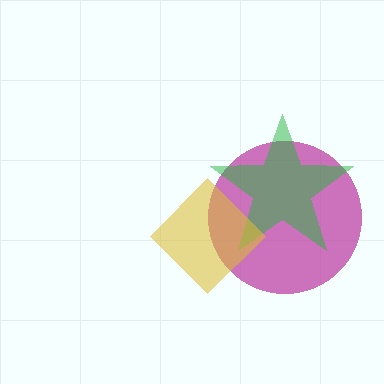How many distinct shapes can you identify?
There are 3 distinct shapes: a magenta circle, a green star, a yellow diamond.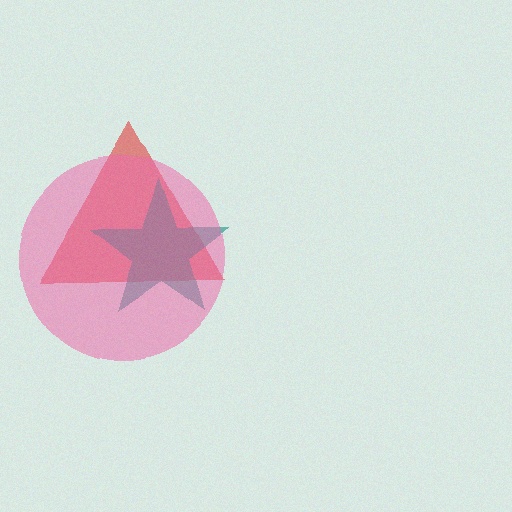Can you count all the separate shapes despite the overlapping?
Yes, there are 3 separate shapes.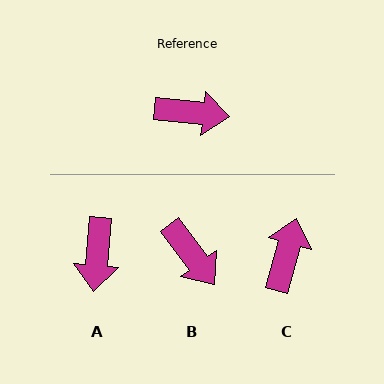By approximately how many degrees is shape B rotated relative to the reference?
Approximately 48 degrees clockwise.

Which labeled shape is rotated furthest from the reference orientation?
A, about 90 degrees away.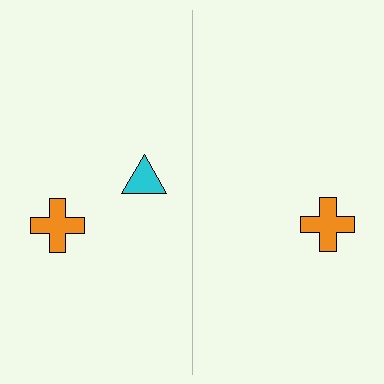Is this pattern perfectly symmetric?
No, the pattern is not perfectly symmetric. A cyan triangle is missing from the right side.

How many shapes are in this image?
There are 3 shapes in this image.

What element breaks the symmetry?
A cyan triangle is missing from the right side.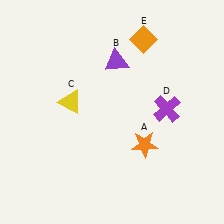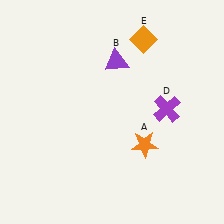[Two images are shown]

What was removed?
The yellow triangle (C) was removed in Image 2.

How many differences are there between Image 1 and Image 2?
There is 1 difference between the two images.